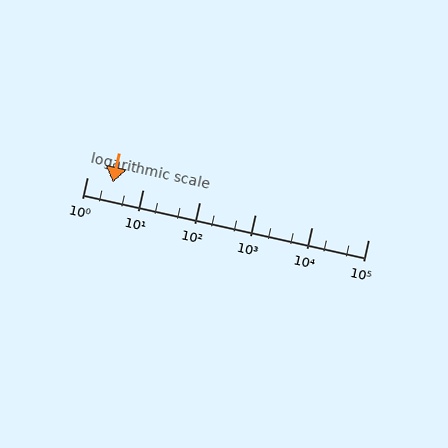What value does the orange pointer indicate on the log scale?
The pointer indicates approximately 2.9.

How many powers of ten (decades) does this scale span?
The scale spans 5 decades, from 1 to 100000.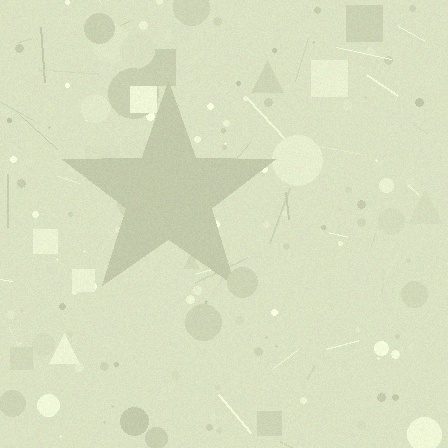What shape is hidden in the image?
A star is hidden in the image.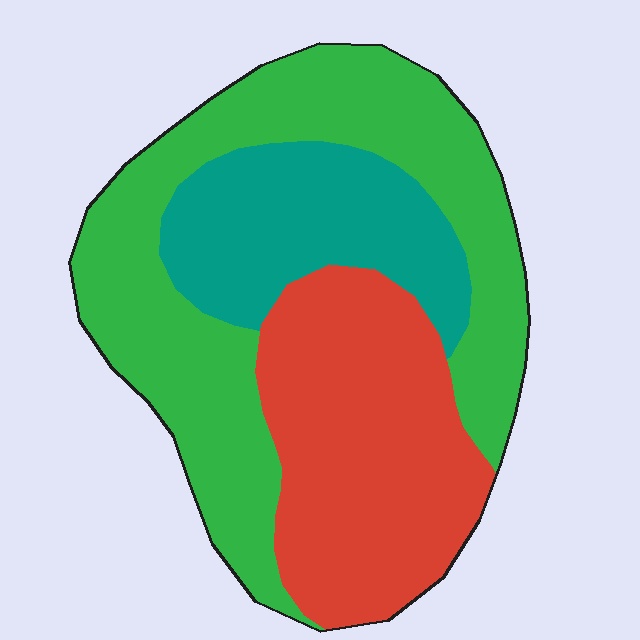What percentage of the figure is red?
Red covers around 35% of the figure.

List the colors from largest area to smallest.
From largest to smallest: green, red, teal.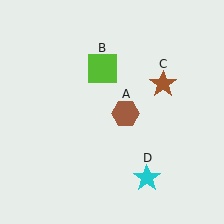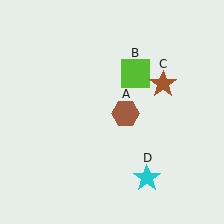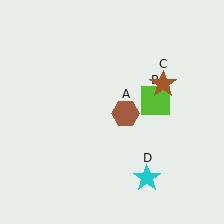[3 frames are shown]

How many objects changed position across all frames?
1 object changed position: lime square (object B).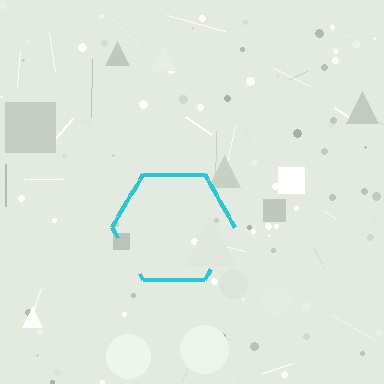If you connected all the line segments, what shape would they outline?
They would outline a hexagon.